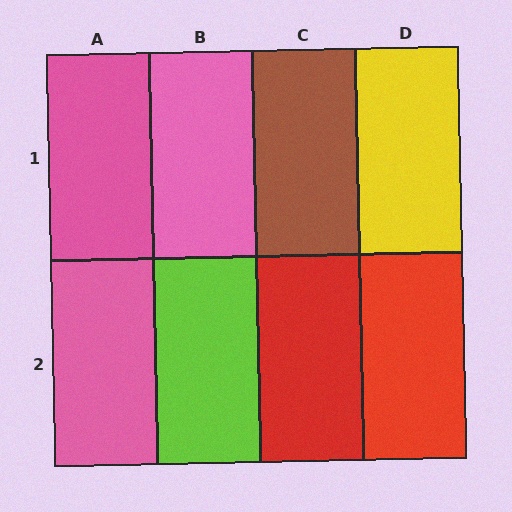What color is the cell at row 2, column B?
Lime.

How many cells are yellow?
1 cell is yellow.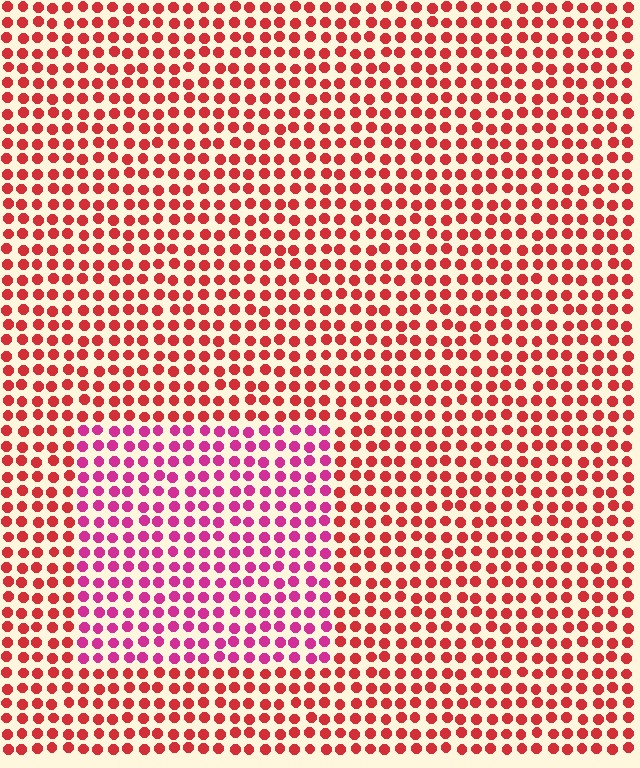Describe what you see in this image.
The image is filled with small red elements in a uniform arrangement. A rectangle-shaped region is visible where the elements are tinted to a slightly different hue, forming a subtle color boundary.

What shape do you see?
I see a rectangle.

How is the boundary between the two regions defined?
The boundary is defined purely by a slight shift in hue (about 35 degrees). Spacing, size, and orientation are identical on both sides.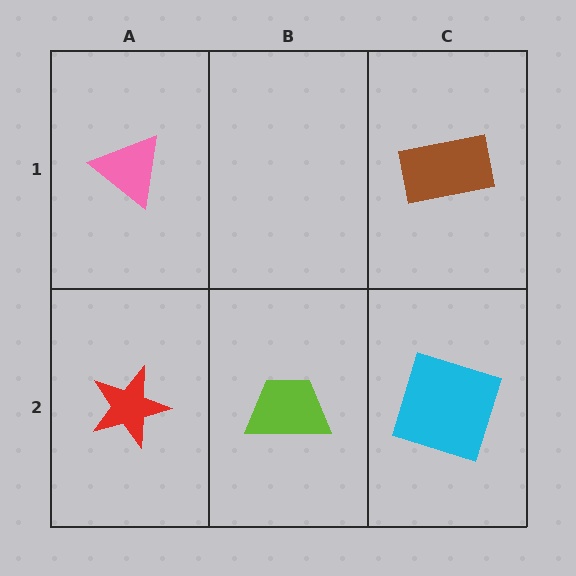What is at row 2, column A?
A red star.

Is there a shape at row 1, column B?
No, that cell is empty.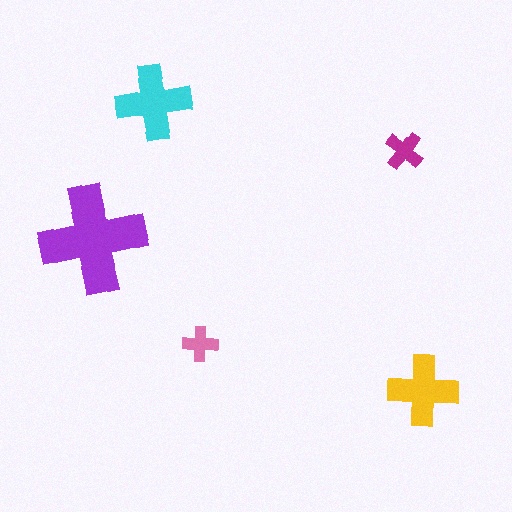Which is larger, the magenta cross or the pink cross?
The magenta one.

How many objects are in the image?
There are 5 objects in the image.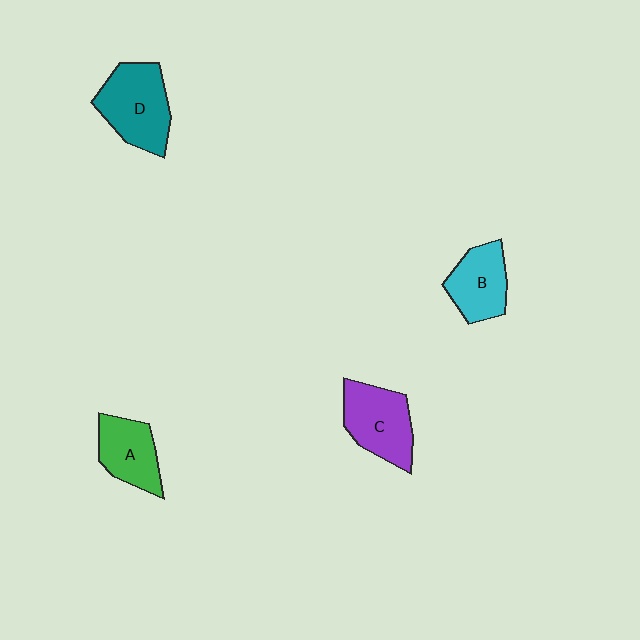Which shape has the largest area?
Shape D (teal).